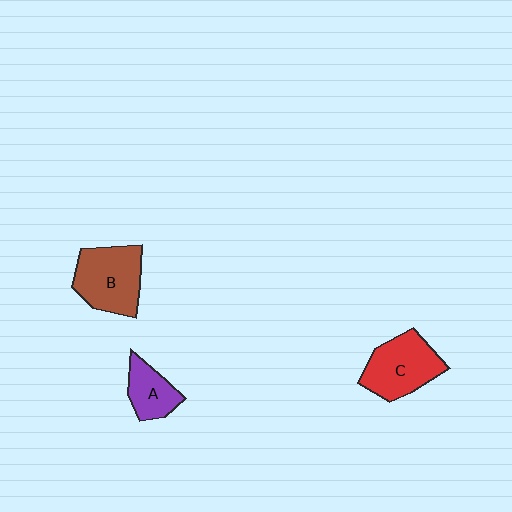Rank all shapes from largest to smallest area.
From largest to smallest: B (brown), C (red), A (purple).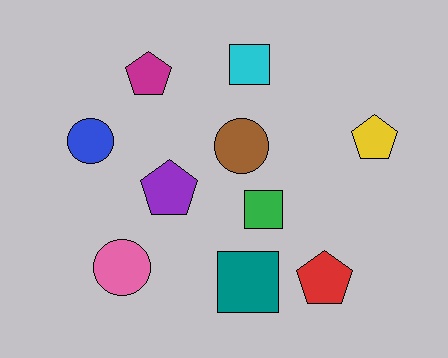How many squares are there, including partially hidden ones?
There are 3 squares.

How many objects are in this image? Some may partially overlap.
There are 10 objects.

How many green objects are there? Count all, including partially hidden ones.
There is 1 green object.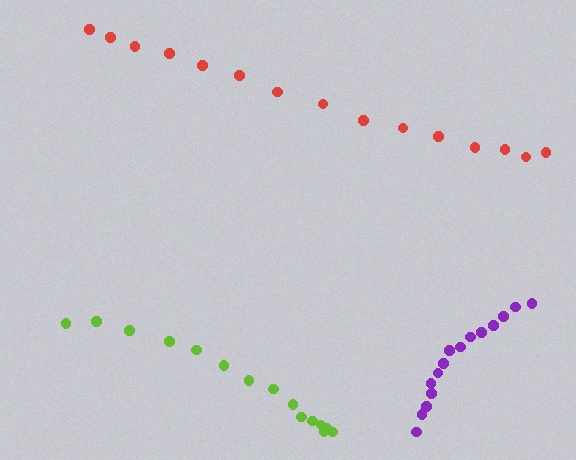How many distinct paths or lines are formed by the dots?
There are 3 distinct paths.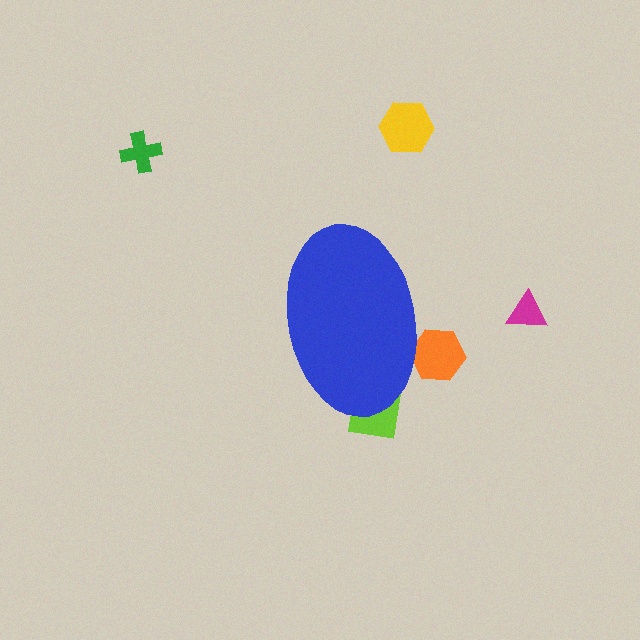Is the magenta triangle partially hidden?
No, the magenta triangle is fully visible.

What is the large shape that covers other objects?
A blue ellipse.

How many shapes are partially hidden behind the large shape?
2 shapes are partially hidden.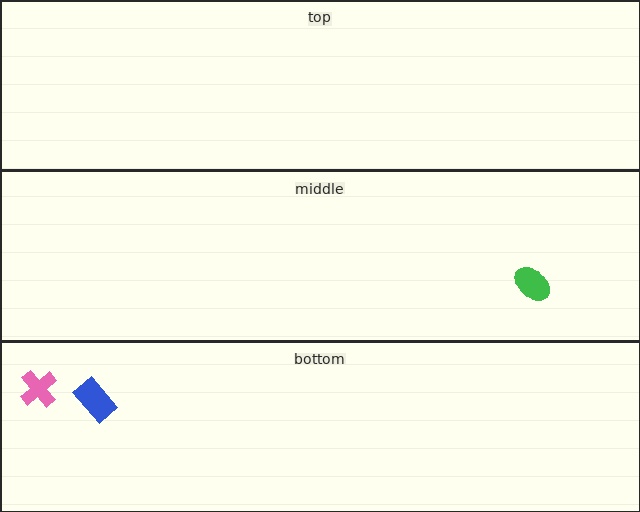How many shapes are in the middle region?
1.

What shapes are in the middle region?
The green ellipse.